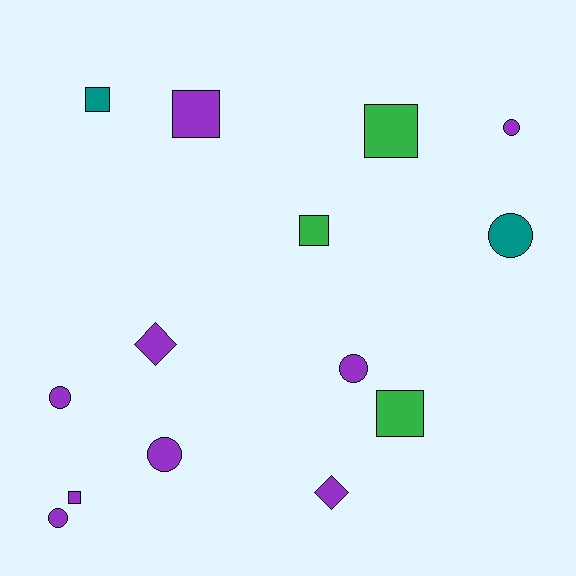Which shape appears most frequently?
Square, with 6 objects.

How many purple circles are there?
There are 5 purple circles.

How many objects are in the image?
There are 14 objects.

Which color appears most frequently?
Purple, with 9 objects.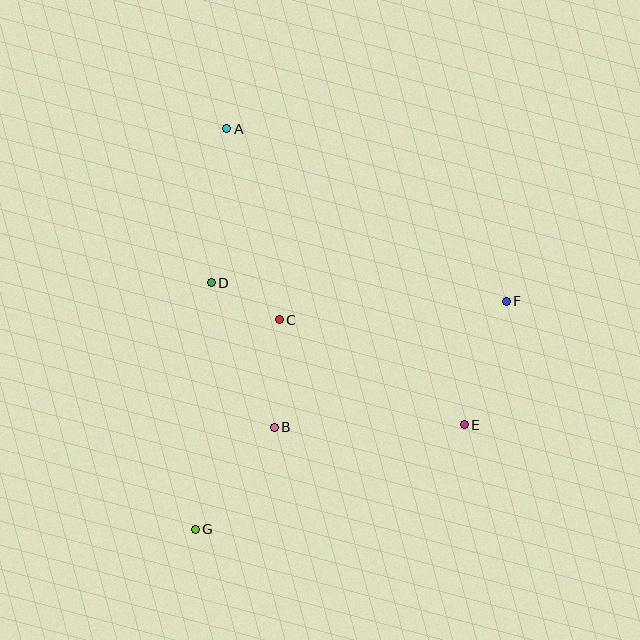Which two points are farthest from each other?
Points A and G are farthest from each other.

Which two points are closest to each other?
Points C and D are closest to each other.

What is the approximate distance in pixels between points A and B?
The distance between A and B is approximately 302 pixels.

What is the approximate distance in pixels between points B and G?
The distance between B and G is approximately 129 pixels.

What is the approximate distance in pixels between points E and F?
The distance between E and F is approximately 130 pixels.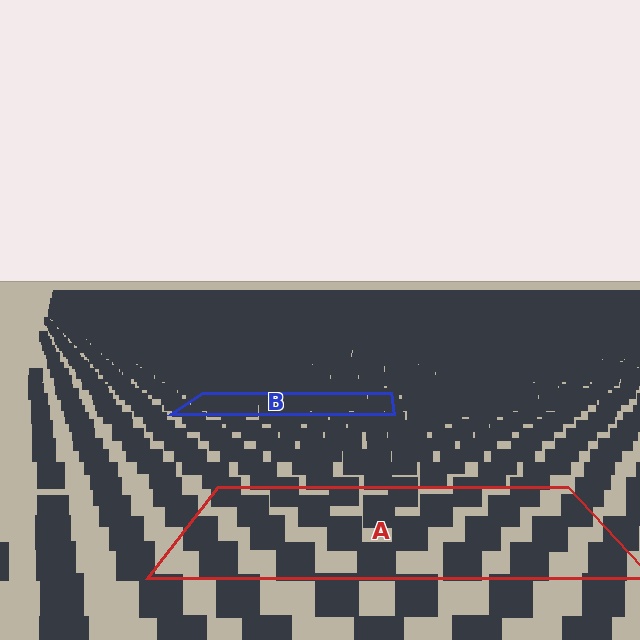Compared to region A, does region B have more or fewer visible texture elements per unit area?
Region B has more texture elements per unit area — they are packed more densely because it is farther away.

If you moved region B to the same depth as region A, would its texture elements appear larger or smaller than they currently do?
They would appear larger. At a closer depth, the same texture elements are projected at a bigger on-screen size.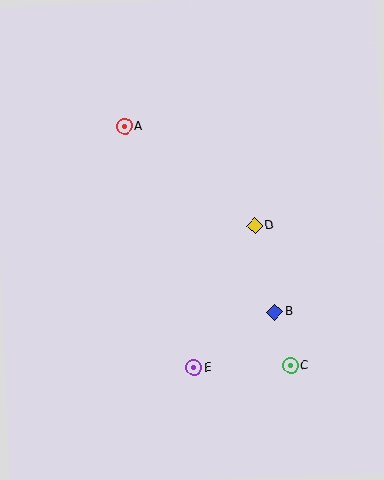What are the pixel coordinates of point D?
Point D is at (255, 225).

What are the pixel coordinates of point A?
Point A is at (124, 126).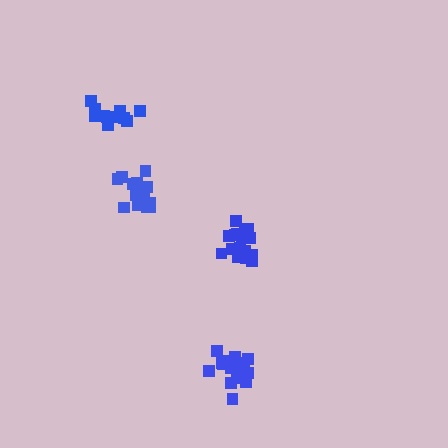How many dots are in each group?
Group 1: 16 dots, Group 2: 11 dots, Group 3: 17 dots, Group 4: 17 dots (61 total).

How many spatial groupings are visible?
There are 4 spatial groupings.